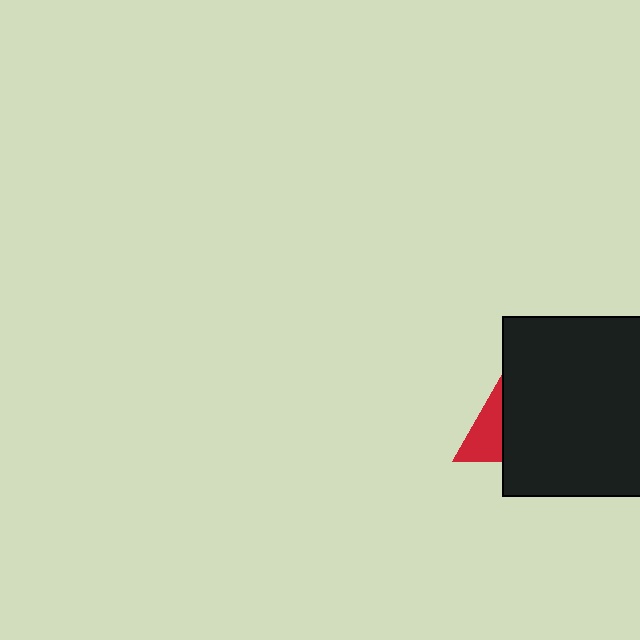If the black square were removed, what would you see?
You would see the complete red triangle.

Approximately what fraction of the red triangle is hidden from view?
Roughly 67% of the red triangle is hidden behind the black square.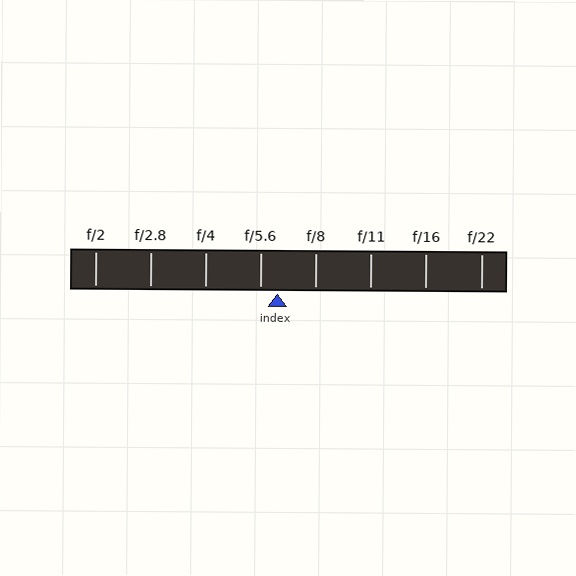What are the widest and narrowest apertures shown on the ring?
The widest aperture shown is f/2 and the narrowest is f/22.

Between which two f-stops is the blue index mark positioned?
The index mark is between f/5.6 and f/8.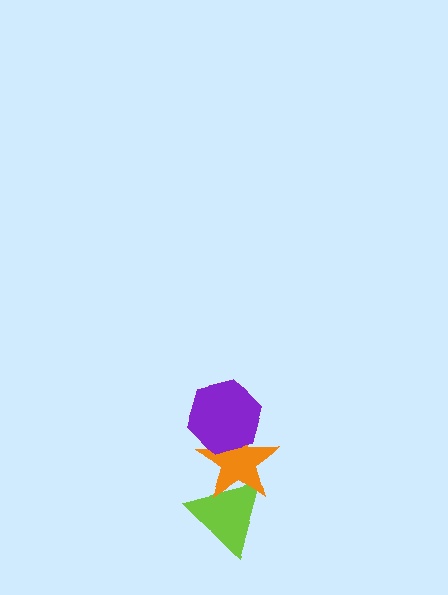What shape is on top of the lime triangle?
The orange star is on top of the lime triangle.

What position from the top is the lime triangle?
The lime triangle is 3rd from the top.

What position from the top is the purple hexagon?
The purple hexagon is 1st from the top.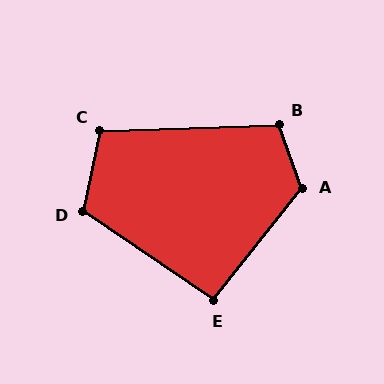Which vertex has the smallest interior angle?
E, at approximately 94 degrees.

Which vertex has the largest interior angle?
A, at approximately 122 degrees.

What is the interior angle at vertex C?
Approximately 104 degrees (obtuse).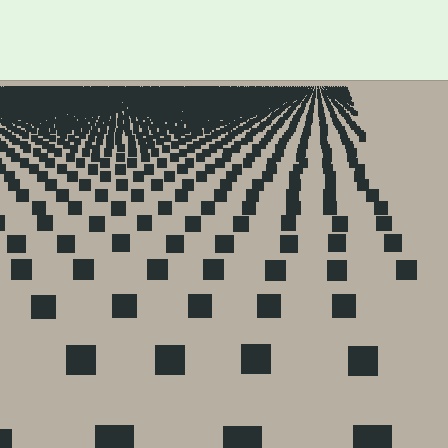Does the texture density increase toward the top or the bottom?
Density increases toward the top.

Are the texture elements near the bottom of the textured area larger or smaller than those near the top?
Larger. Near the bottom, elements are closer to the viewer and appear at a bigger on-screen size.